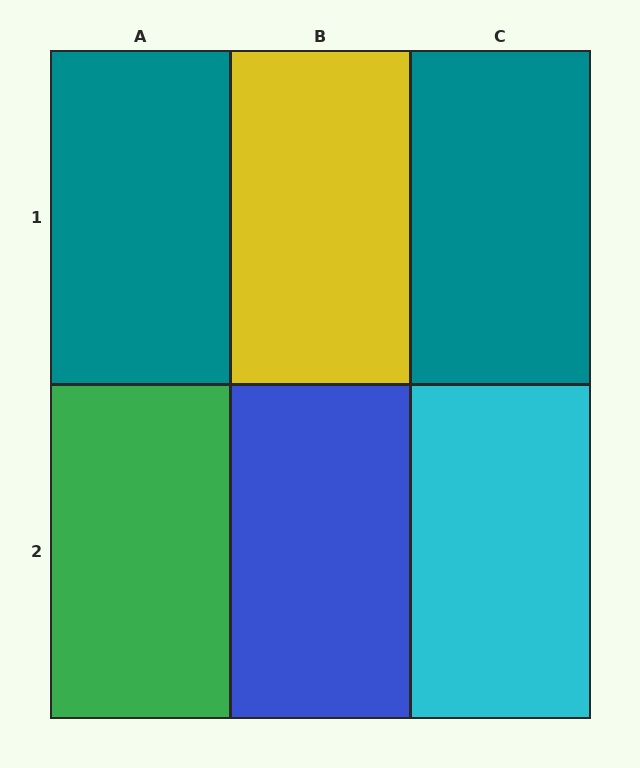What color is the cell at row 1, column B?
Yellow.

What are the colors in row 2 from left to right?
Green, blue, cyan.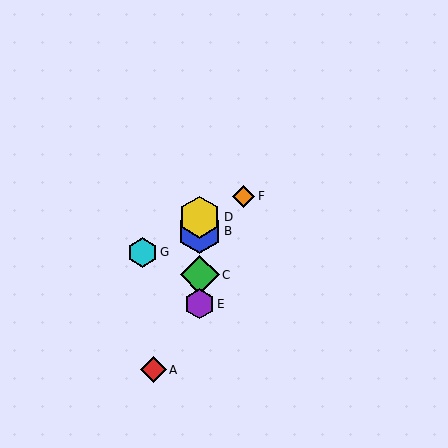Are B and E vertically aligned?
Yes, both are at x≈200.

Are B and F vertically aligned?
No, B is at x≈200 and F is at x≈244.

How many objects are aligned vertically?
4 objects (B, C, D, E) are aligned vertically.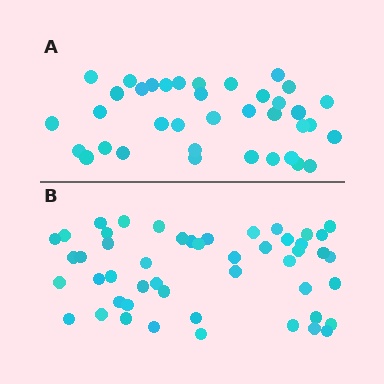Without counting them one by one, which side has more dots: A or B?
Region B (the bottom region) has more dots.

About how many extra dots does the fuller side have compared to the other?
Region B has roughly 12 or so more dots than region A.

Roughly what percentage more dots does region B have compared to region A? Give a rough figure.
About 30% more.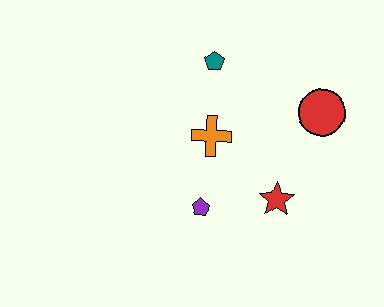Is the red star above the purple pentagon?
Yes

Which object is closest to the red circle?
The red star is closest to the red circle.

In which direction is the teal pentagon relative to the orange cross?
The teal pentagon is above the orange cross.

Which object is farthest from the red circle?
The purple pentagon is farthest from the red circle.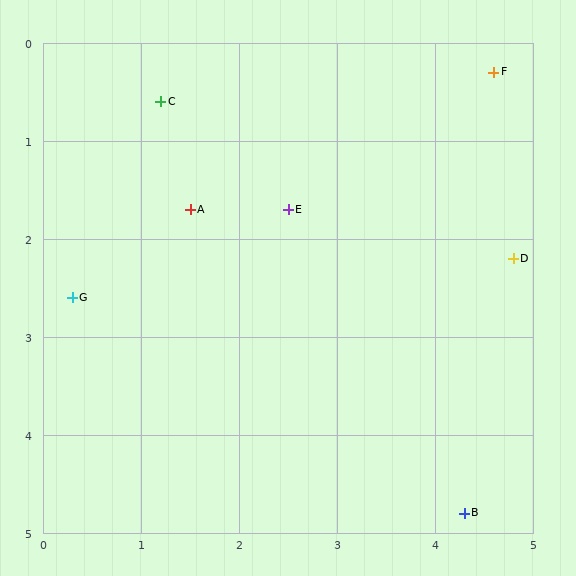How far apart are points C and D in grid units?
Points C and D are about 3.9 grid units apart.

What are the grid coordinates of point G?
Point G is at approximately (0.3, 2.6).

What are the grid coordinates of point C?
Point C is at approximately (1.2, 0.6).